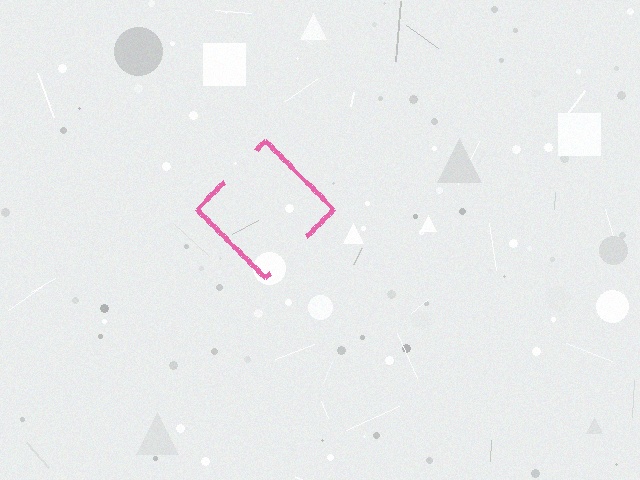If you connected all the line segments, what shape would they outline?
They would outline a diamond.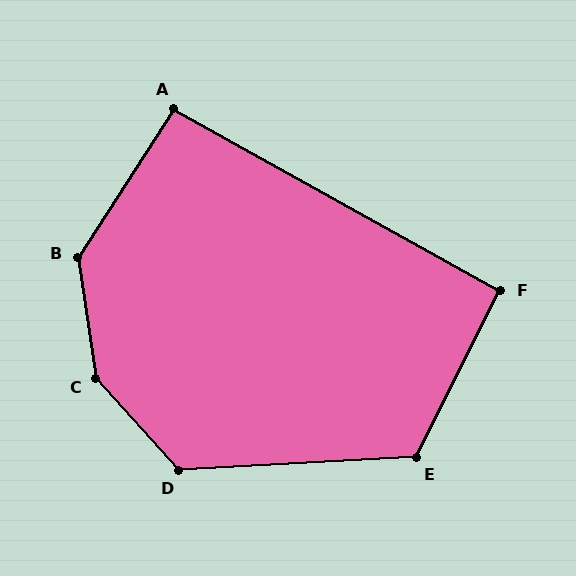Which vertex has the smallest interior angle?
F, at approximately 92 degrees.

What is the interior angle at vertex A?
Approximately 94 degrees (approximately right).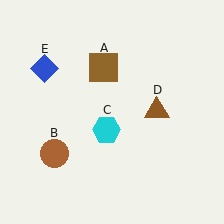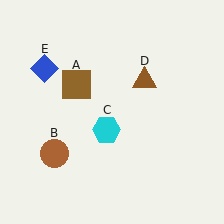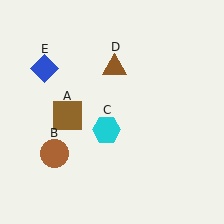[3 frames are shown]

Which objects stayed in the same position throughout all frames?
Brown circle (object B) and cyan hexagon (object C) and blue diamond (object E) remained stationary.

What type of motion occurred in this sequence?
The brown square (object A), brown triangle (object D) rotated counterclockwise around the center of the scene.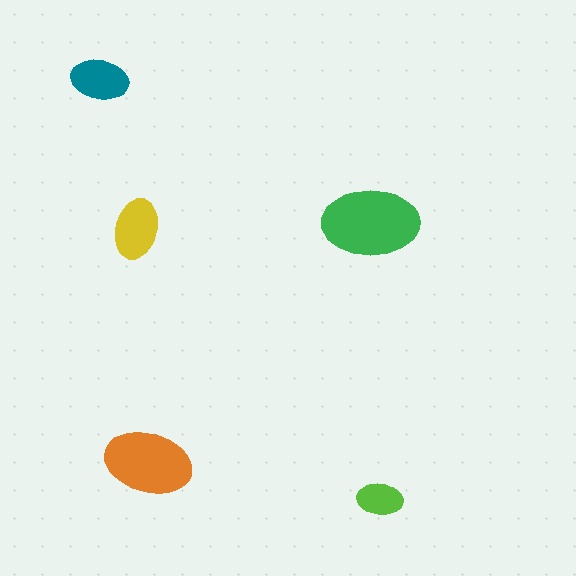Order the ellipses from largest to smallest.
the green one, the orange one, the yellow one, the teal one, the lime one.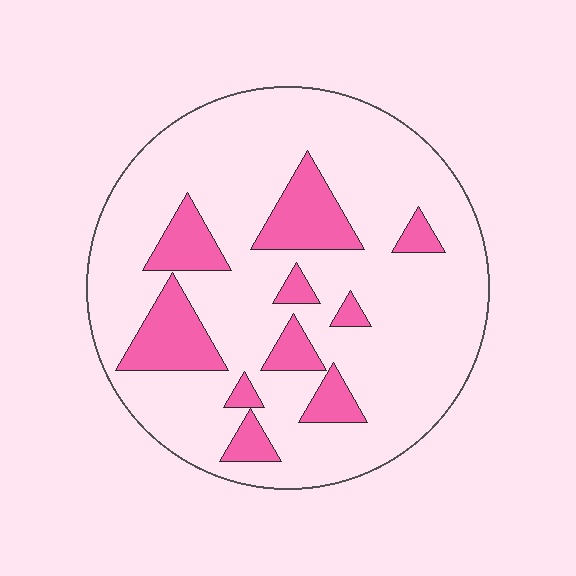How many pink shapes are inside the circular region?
10.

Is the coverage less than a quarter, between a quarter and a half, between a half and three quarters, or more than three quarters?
Less than a quarter.